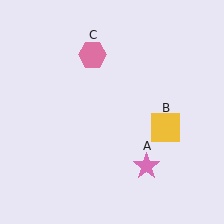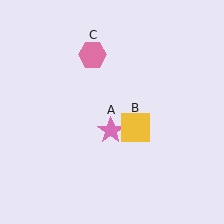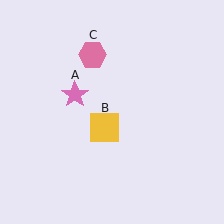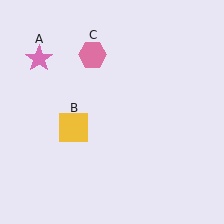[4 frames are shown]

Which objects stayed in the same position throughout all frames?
Pink hexagon (object C) remained stationary.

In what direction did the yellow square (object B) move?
The yellow square (object B) moved left.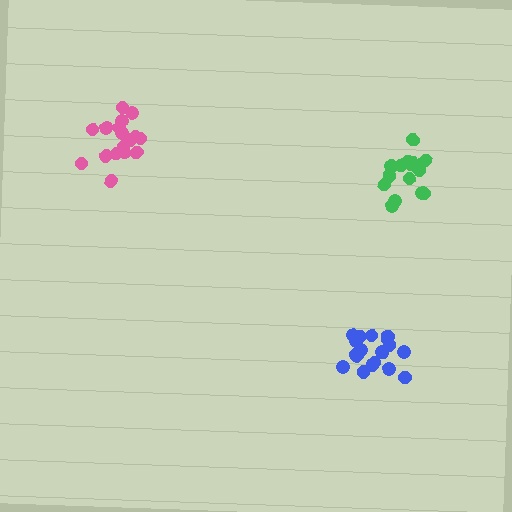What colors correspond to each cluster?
The clusters are colored: green, pink, blue.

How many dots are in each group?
Group 1: 17 dots, Group 2: 18 dots, Group 3: 19 dots (54 total).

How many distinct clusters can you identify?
There are 3 distinct clusters.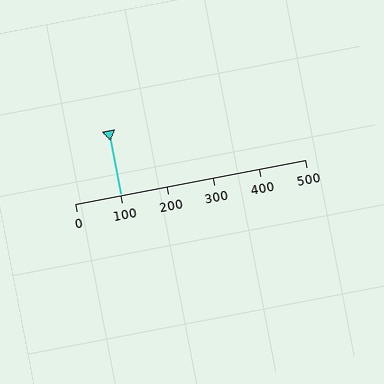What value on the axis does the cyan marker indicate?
The marker indicates approximately 100.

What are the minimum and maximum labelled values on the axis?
The axis runs from 0 to 500.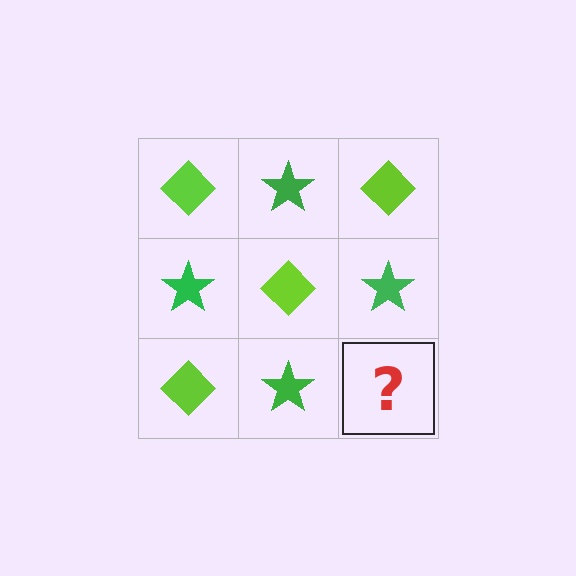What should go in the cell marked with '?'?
The missing cell should contain a lime diamond.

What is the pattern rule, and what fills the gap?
The rule is that it alternates lime diamond and green star in a checkerboard pattern. The gap should be filled with a lime diamond.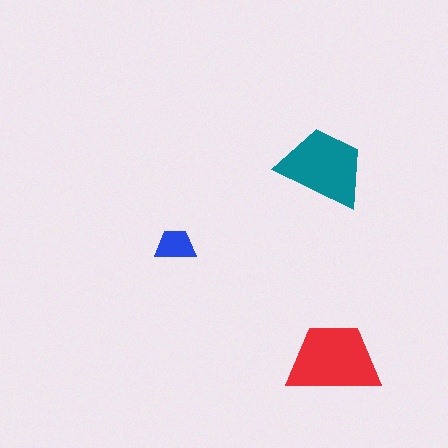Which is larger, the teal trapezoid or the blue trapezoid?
The teal one.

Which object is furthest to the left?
The blue trapezoid is leftmost.